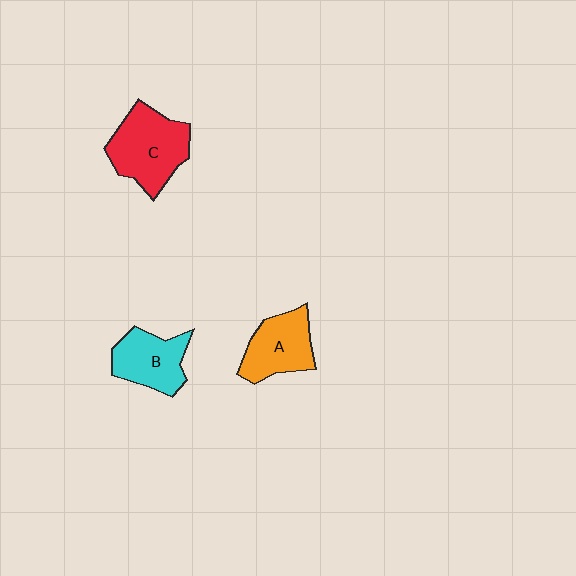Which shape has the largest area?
Shape C (red).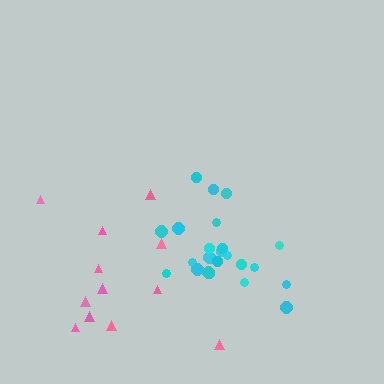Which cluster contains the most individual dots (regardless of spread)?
Cyan (23).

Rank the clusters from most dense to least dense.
cyan, pink.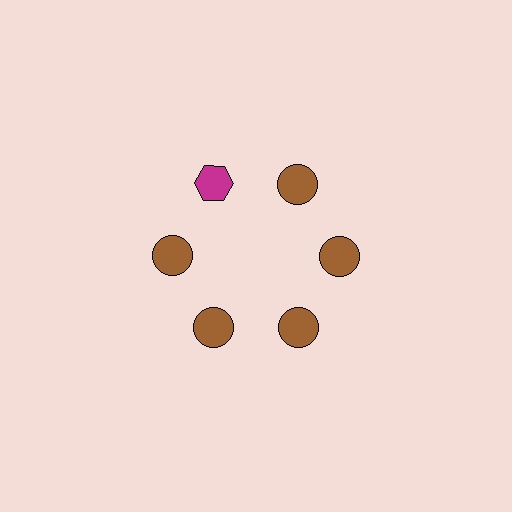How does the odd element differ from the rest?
It differs in both color (magenta instead of brown) and shape (hexagon instead of circle).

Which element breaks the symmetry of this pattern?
The magenta hexagon at roughly the 11 o'clock position breaks the symmetry. All other shapes are brown circles.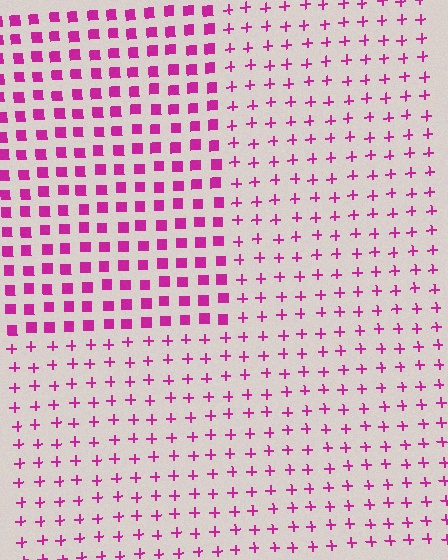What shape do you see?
I see a rectangle.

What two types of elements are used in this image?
The image uses squares inside the rectangle region and plus signs outside it.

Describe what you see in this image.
The image is filled with small magenta elements arranged in a uniform grid. A rectangle-shaped region contains squares, while the surrounding area contains plus signs. The boundary is defined purely by the change in element shape.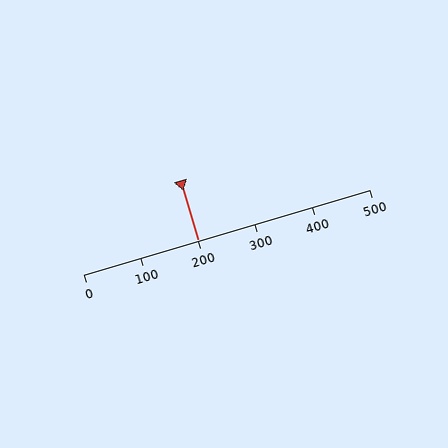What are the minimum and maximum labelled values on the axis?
The axis runs from 0 to 500.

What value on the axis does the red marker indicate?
The marker indicates approximately 200.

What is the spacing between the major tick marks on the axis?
The major ticks are spaced 100 apart.